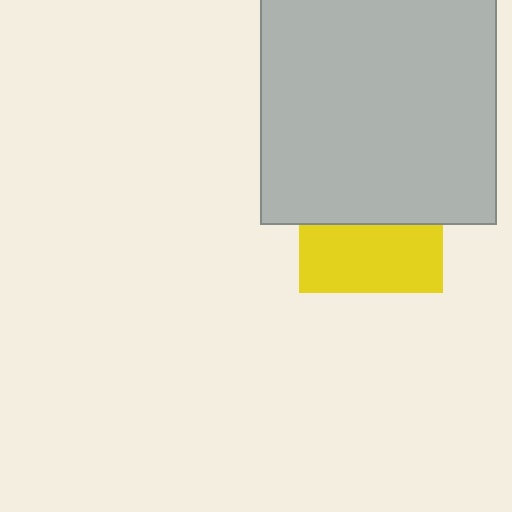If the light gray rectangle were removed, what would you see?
You would see the complete yellow square.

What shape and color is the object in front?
The object in front is a light gray rectangle.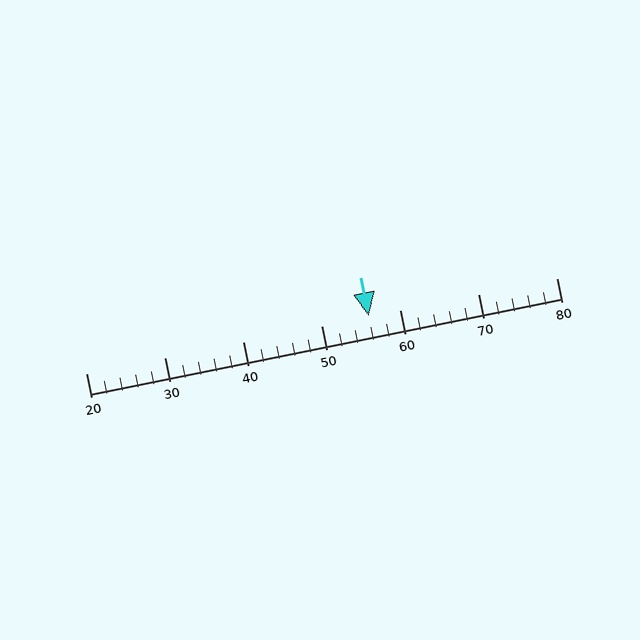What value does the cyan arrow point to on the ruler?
The cyan arrow points to approximately 56.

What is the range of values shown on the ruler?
The ruler shows values from 20 to 80.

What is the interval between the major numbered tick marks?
The major tick marks are spaced 10 units apart.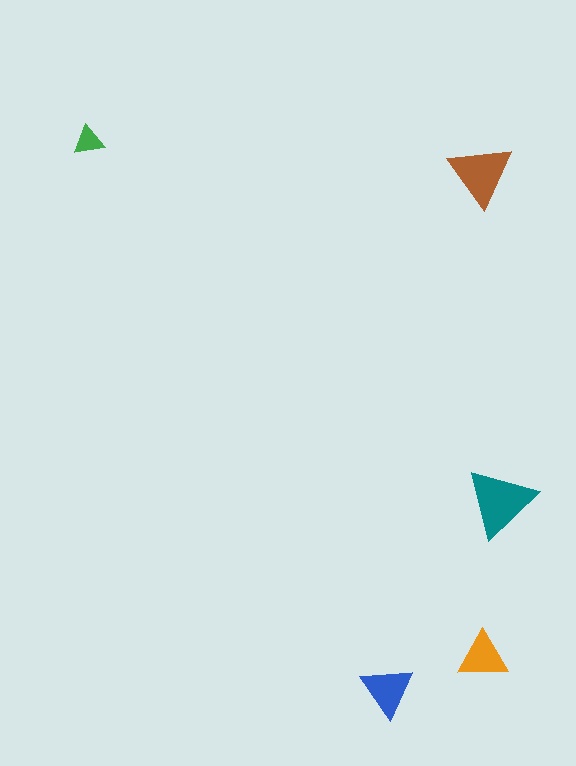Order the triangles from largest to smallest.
the teal one, the brown one, the blue one, the orange one, the green one.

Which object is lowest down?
The blue triangle is bottommost.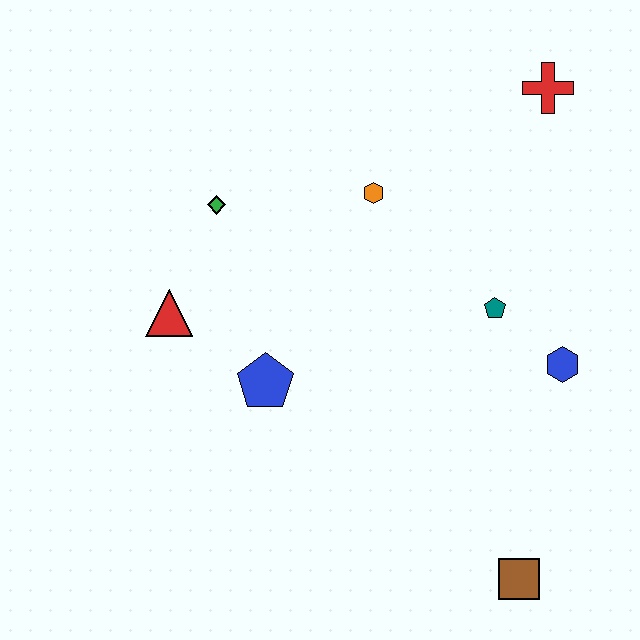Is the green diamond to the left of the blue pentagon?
Yes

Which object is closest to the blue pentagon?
The red triangle is closest to the blue pentagon.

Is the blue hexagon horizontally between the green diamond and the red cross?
No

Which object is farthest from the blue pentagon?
The red cross is farthest from the blue pentagon.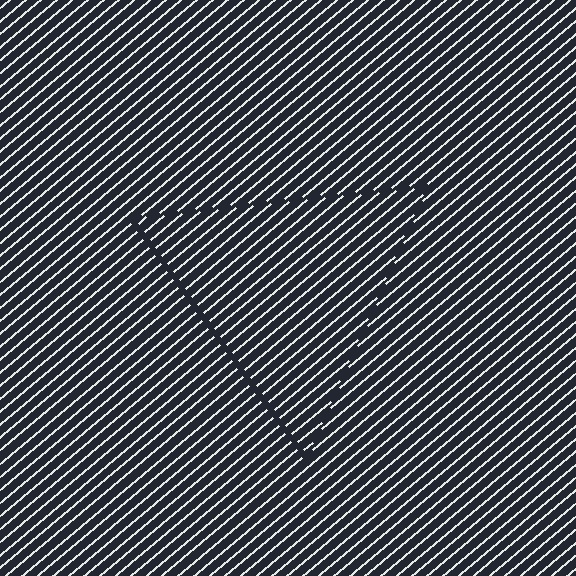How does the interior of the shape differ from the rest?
The interior of the shape contains the same grating, shifted by half a period — the contour is defined by the phase discontinuity where line-ends from the inner and outer gratings abut.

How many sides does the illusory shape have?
3 sides — the line-ends trace a triangle.